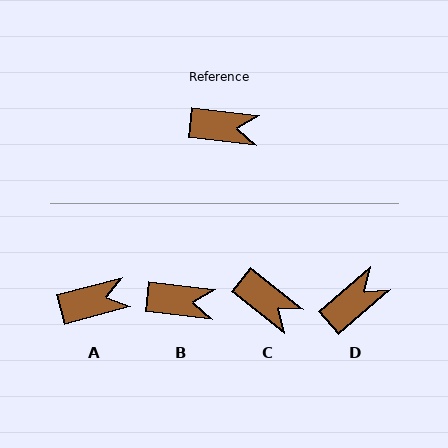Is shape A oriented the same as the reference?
No, it is off by about 21 degrees.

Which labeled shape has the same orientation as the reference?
B.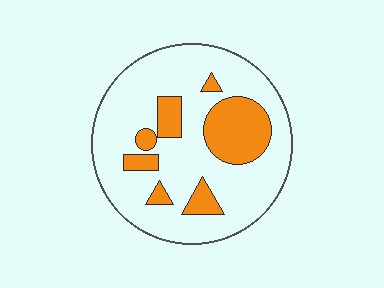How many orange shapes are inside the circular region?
7.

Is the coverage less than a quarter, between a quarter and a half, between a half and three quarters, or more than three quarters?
Less than a quarter.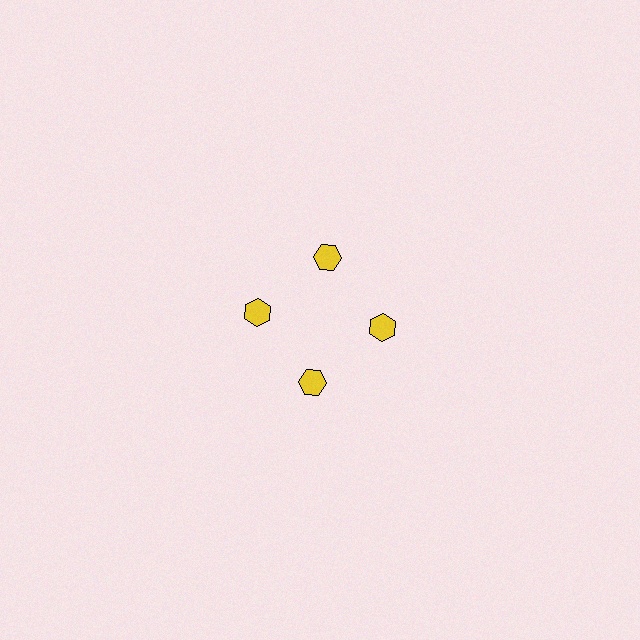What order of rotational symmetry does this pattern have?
This pattern has 4-fold rotational symmetry.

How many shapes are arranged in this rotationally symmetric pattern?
There are 4 shapes, arranged in 4 groups of 1.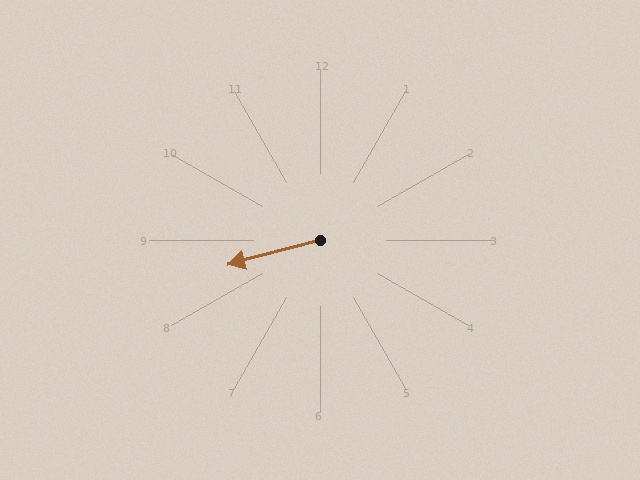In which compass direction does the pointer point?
West.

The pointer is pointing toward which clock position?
Roughly 9 o'clock.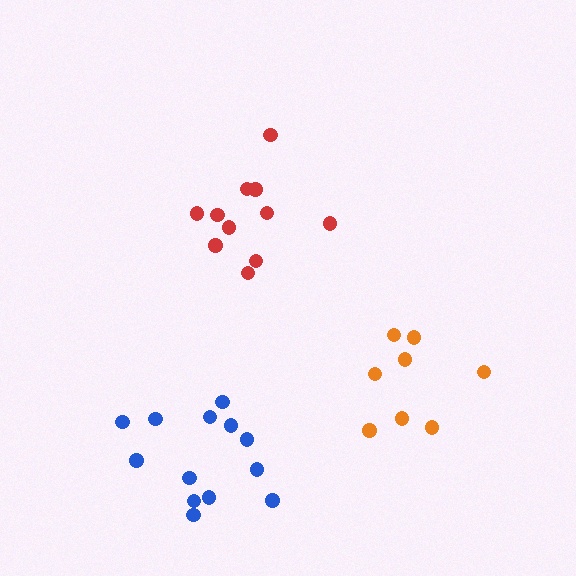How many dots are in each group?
Group 1: 11 dots, Group 2: 13 dots, Group 3: 8 dots (32 total).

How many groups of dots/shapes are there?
There are 3 groups.